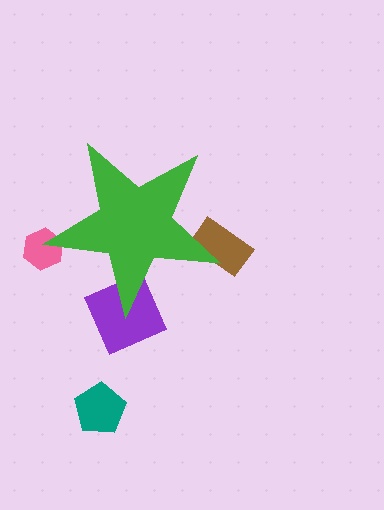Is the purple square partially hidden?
Yes, the purple square is partially hidden behind the green star.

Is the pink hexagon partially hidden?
Yes, the pink hexagon is partially hidden behind the green star.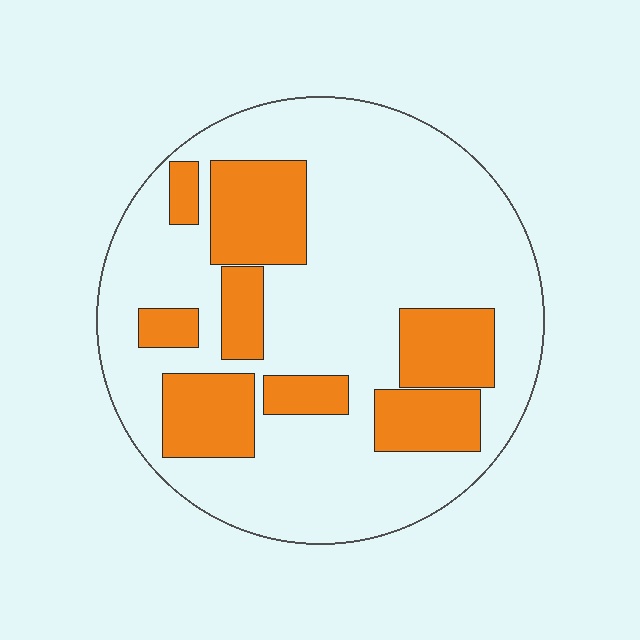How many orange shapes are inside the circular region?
8.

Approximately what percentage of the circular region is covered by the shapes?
Approximately 30%.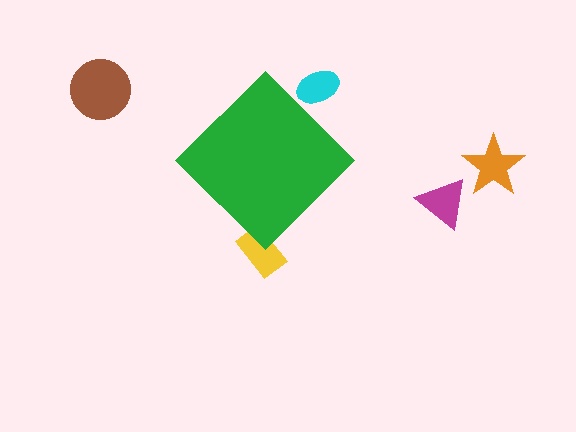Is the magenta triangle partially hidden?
No, the magenta triangle is fully visible.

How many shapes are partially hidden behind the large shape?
2 shapes are partially hidden.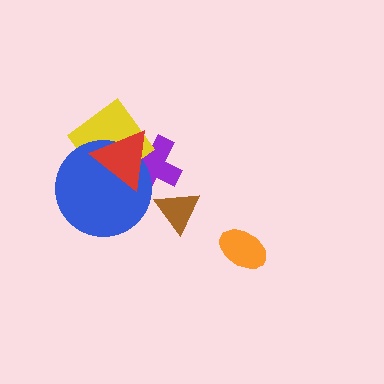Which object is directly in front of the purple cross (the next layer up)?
The yellow diamond is directly in front of the purple cross.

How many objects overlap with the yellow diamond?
3 objects overlap with the yellow diamond.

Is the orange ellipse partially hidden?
No, no other shape covers it.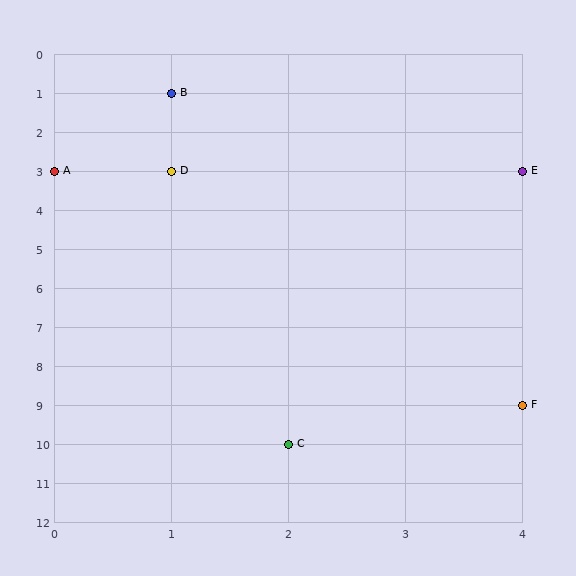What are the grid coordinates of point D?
Point D is at grid coordinates (1, 3).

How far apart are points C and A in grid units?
Points C and A are 2 columns and 7 rows apart (about 7.3 grid units diagonally).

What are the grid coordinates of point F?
Point F is at grid coordinates (4, 9).